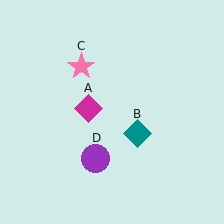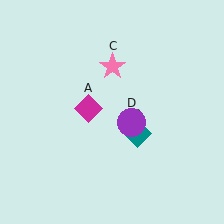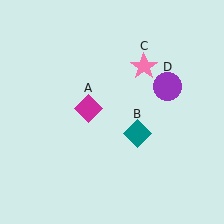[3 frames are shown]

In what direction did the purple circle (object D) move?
The purple circle (object D) moved up and to the right.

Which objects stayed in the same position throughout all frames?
Magenta diamond (object A) and teal diamond (object B) remained stationary.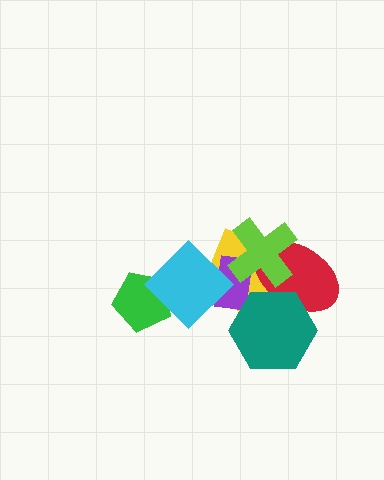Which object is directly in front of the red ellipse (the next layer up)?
The teal hexagon is directly in front of the red ellipse.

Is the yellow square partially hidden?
Yes, it is partially covered by another shape.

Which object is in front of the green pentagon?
The cyan diamond is in front of the green pentagon.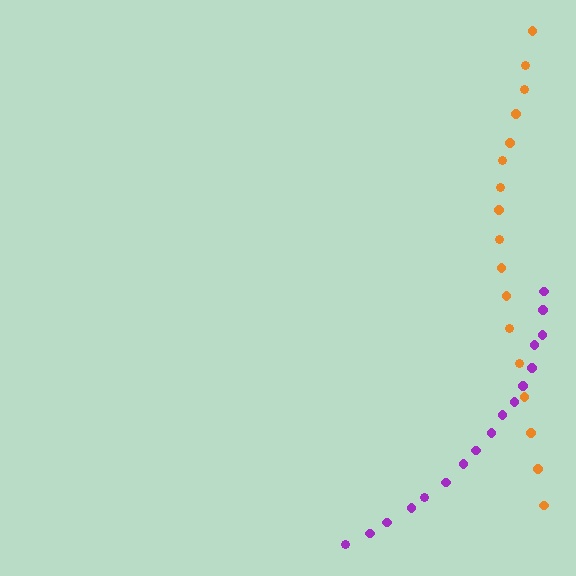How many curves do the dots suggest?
There are 2 distinct paths.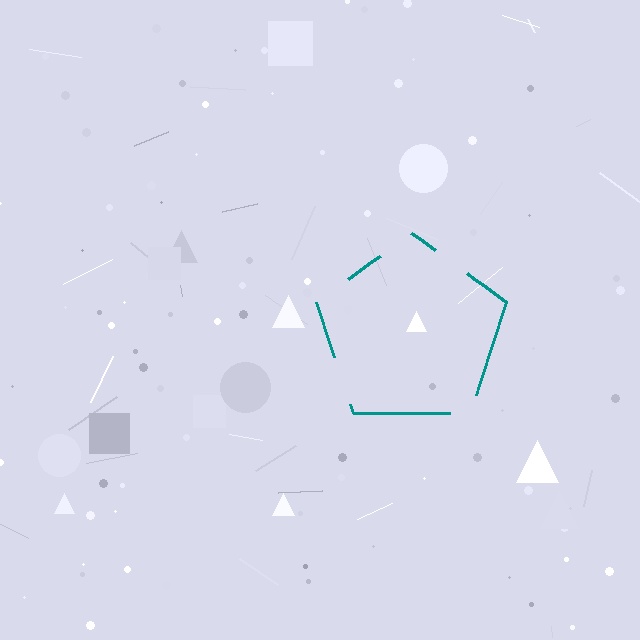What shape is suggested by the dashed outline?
The dashed outline suggests a pentagon.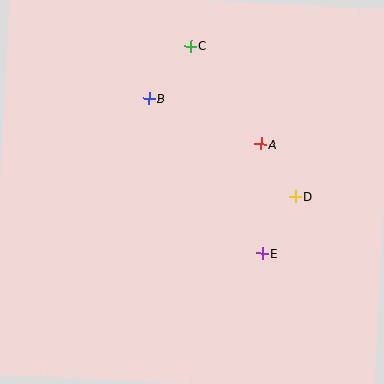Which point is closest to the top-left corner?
Point B is closest to the top-left corner.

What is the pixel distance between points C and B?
The distance between C and B is 67 pixels.